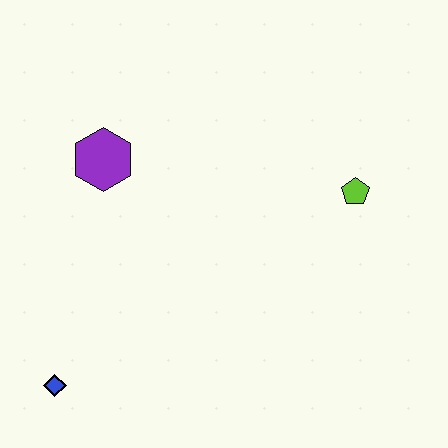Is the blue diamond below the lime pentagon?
Yes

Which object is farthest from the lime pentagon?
The blue diamond is farthest from the lime pentagon.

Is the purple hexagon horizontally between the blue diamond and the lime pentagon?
Yes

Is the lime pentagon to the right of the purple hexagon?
Yes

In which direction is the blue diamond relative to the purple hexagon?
The blue diamond is below the purple hexagon.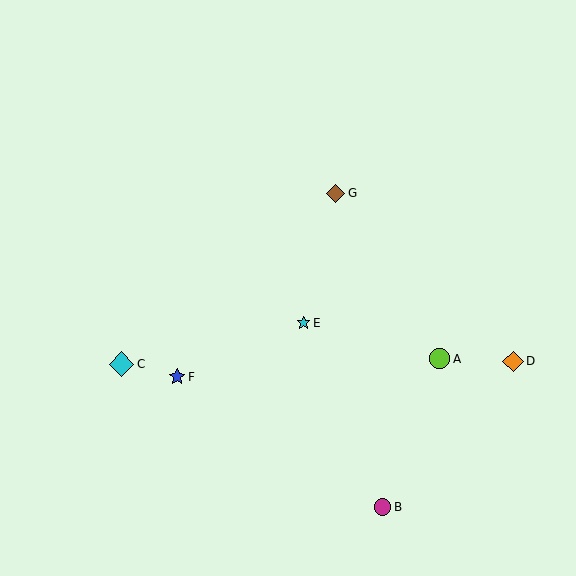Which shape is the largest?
The cyan diamond (labeled C) is the largest.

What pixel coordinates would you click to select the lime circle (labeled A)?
Click at (440, 359) to select the lime circle A.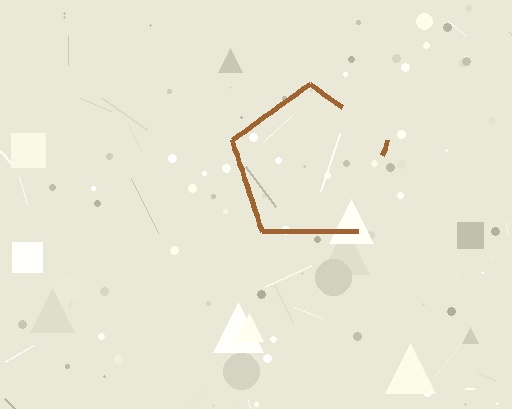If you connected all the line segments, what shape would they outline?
They would outline a pentagon.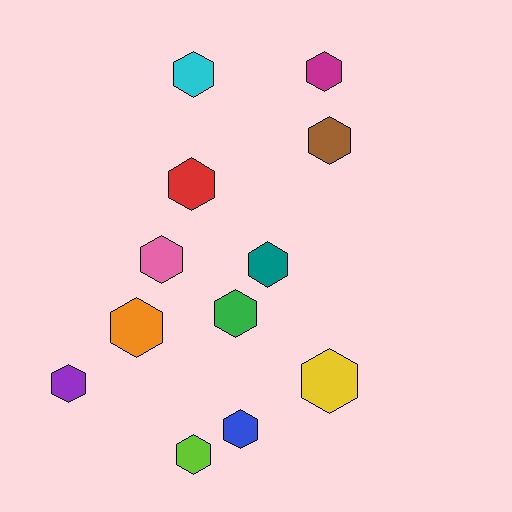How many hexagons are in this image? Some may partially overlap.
There are 12 hexagons.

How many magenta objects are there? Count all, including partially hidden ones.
There is 1 magenta object.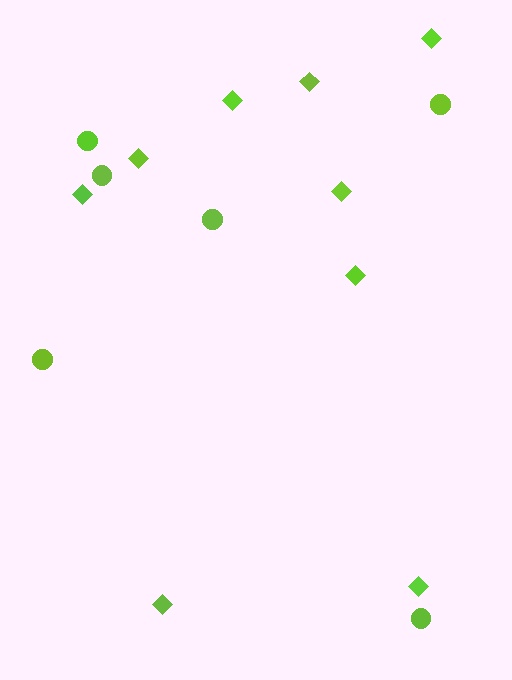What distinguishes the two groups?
There are 2 groups: one group of circles (6) and one group of diamonds (9).